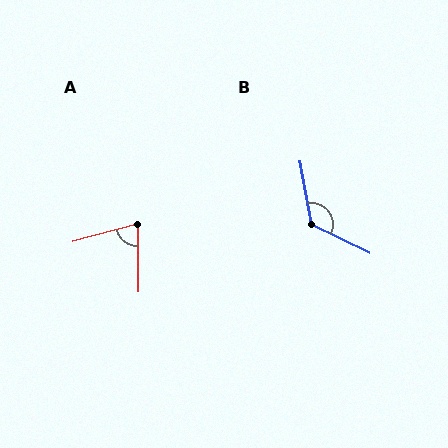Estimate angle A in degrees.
Approximately 75 degrees.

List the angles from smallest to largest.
A (75°), B (126°).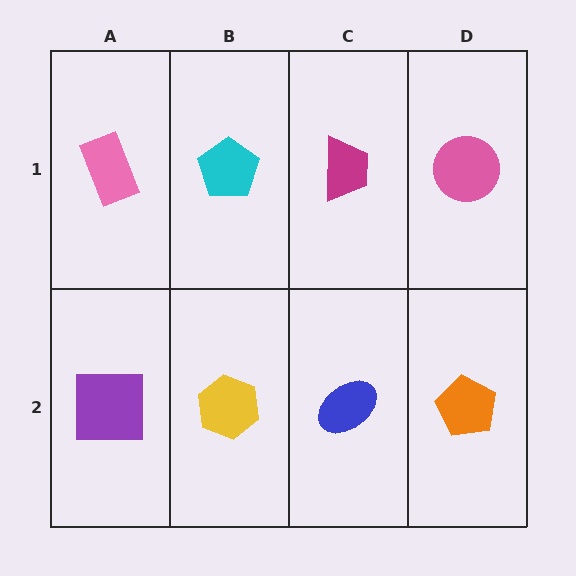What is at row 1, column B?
A cyan pentagon.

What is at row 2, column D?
An orange pentagon.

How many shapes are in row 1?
4 shapes.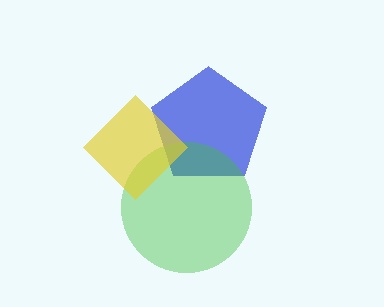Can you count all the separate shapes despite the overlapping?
Yes, there are 3 separate shapes.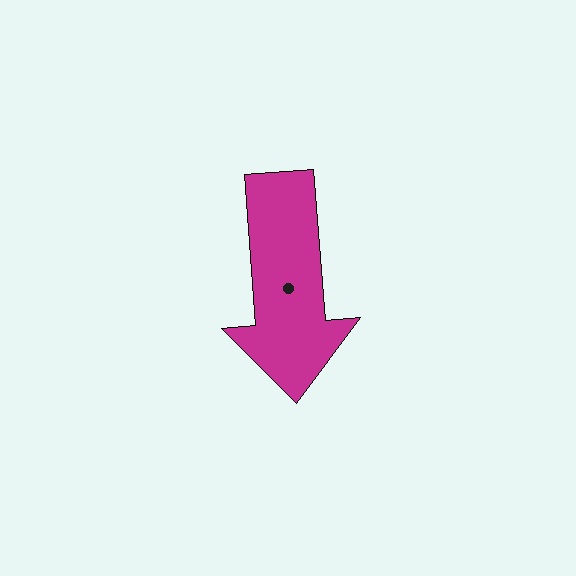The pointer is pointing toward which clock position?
Roughly 6 o'clock.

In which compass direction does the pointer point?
South.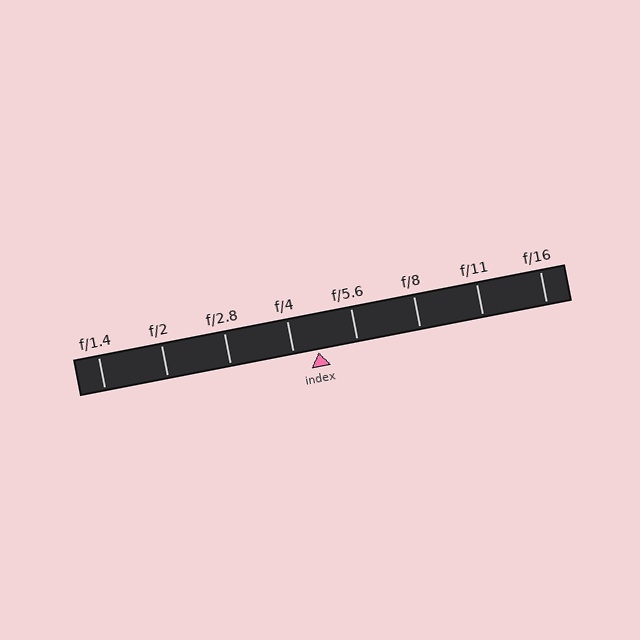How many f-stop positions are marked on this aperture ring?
There are 8 f-stop positions marked.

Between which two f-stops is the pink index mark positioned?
The index mark is between f/4 and f/5.6.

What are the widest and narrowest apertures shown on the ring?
The widest aperture shown is f/1.4 and the narrowest is f/16.